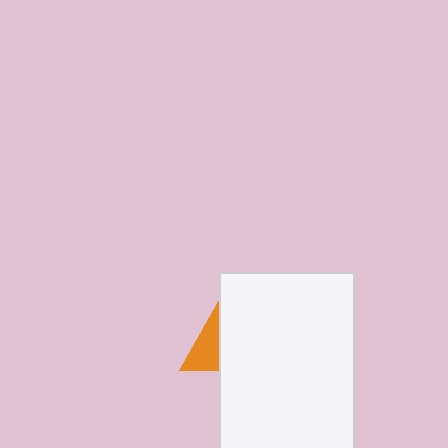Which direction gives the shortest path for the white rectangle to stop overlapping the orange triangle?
Moving right gives the shortest separation.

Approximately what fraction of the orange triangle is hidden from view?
Roughly 57% of the orange triangle is hidden behind the white rectangle.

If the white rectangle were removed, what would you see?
You would see the complete orange triangle.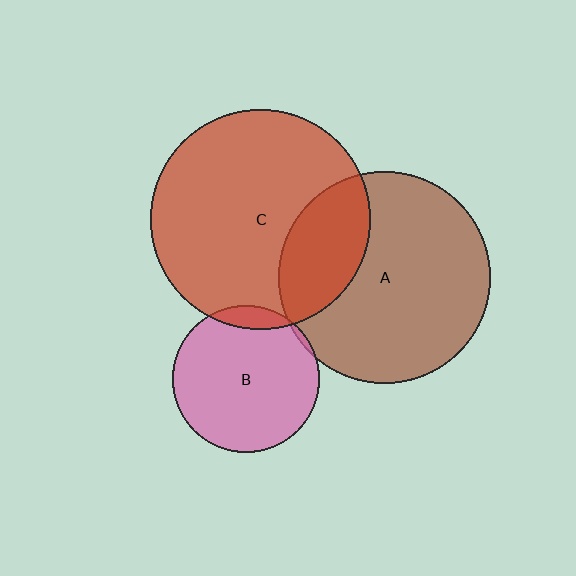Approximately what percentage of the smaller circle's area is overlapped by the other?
Approximately 10%.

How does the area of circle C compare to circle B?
Approximately 2.2 times.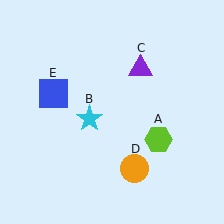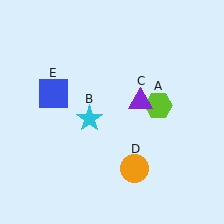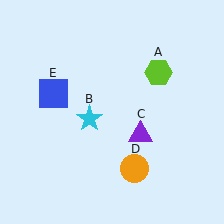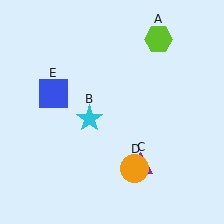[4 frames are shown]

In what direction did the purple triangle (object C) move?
The purple triangle (object C) moved down.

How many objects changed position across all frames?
2 objects changed position: lime hexagon (object A), purple triangle (object C).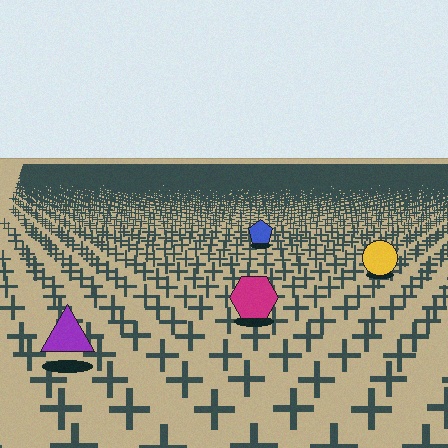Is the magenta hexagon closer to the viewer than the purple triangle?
No. The purple triangle is closer — you can tell from the texture gradient: the ground texture is coarser near it.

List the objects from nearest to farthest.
From nearest to farthest: the purple triangle, the magenta hexagon, the yellow circle, the blue pentagon.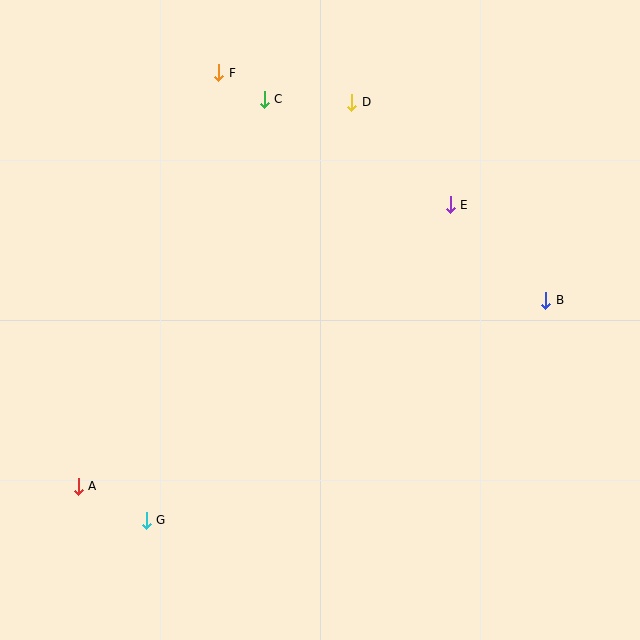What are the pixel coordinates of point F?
Point F is at (219, 73).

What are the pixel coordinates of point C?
Point C is at (264, 99).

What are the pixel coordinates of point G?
Point G is at (146, 520).